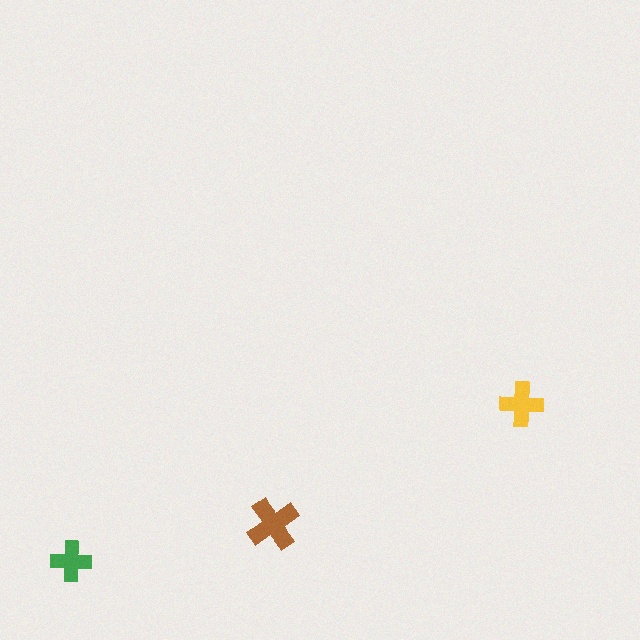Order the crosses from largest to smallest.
the brown one, the yellow one, the green one.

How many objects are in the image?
There are 3 objects in the image.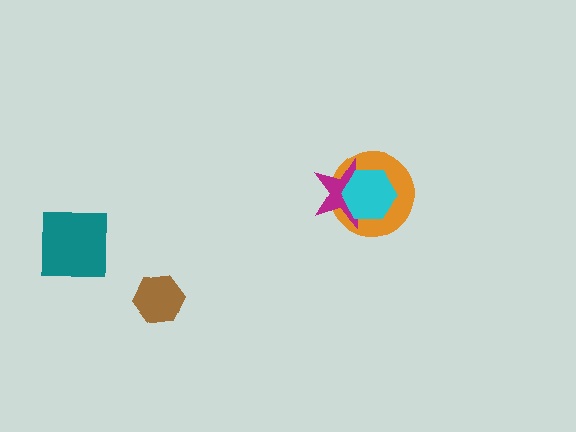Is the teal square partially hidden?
No, no other shape covers it.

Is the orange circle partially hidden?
Yes, it is partially covered by another shape.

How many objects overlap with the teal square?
0 objects overlap with the teal square.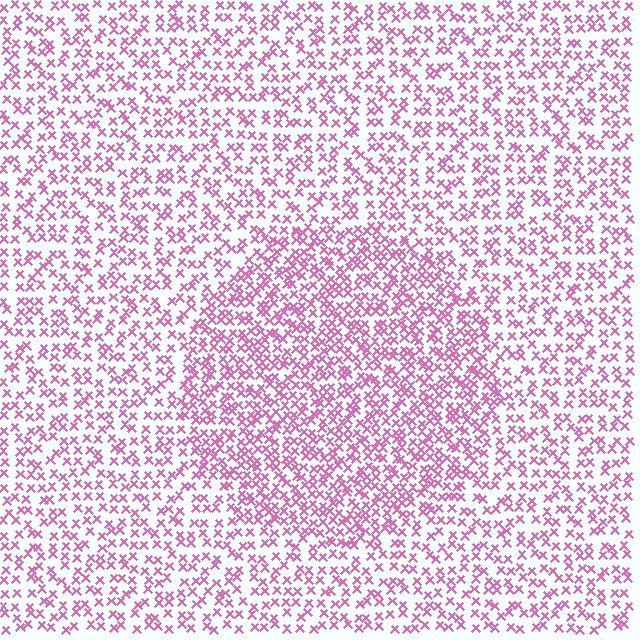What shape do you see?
I see a circle.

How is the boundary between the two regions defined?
The boundary is defined by a change in element density (approximately 1.7x ratio). All elements are the same color, size, and shape.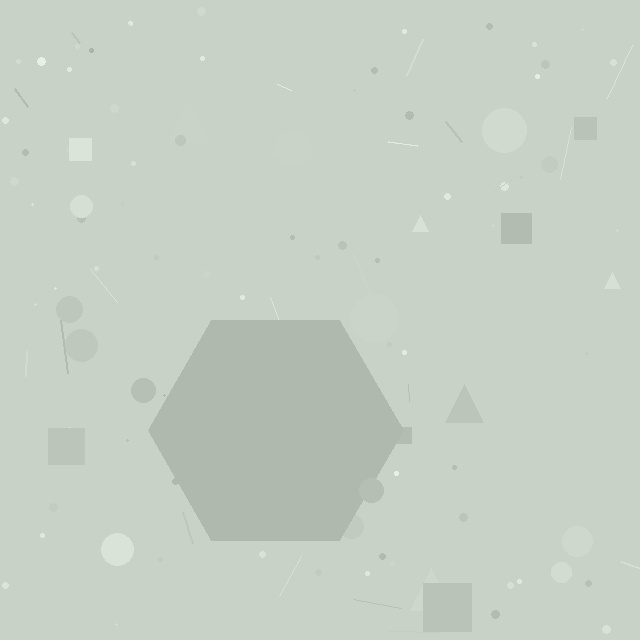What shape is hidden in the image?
A hexagon is hidden in the image.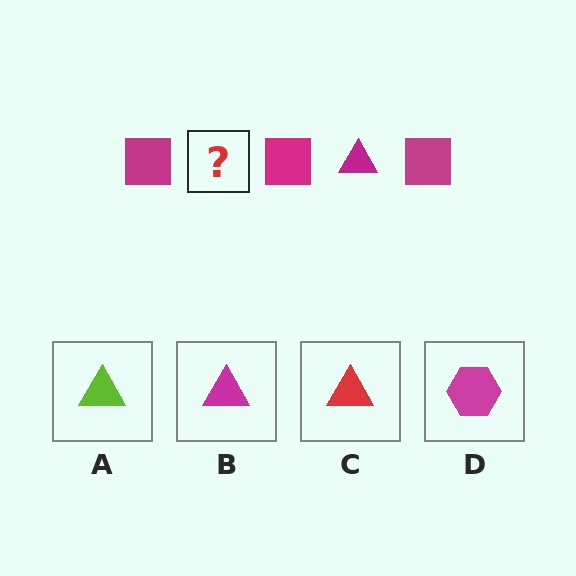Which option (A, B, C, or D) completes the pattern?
B.